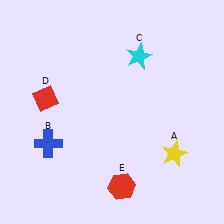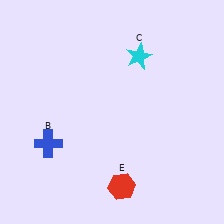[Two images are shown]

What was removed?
The red diamond (D), the yellow star (A) were removed in Image 2.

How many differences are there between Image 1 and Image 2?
There are 2 differences between the two images.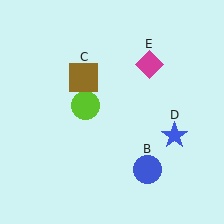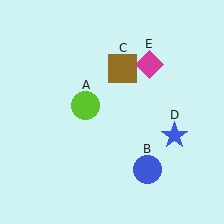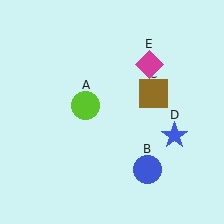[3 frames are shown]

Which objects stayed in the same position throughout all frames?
Lime circle (object A) and blue circle (object B) and blue star (object D) and magenta diamond (object E) remained stationary.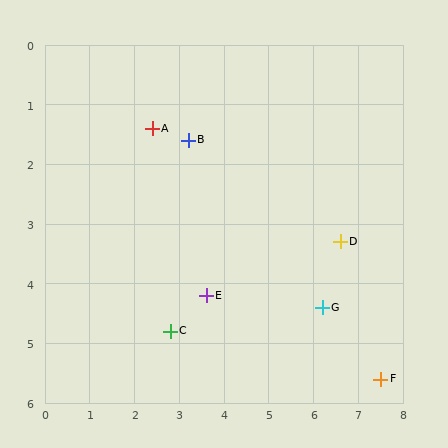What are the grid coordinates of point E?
Point E is at approximately (3.6, 4.2).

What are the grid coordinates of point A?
Point A is at approximately (2.4, 1.4).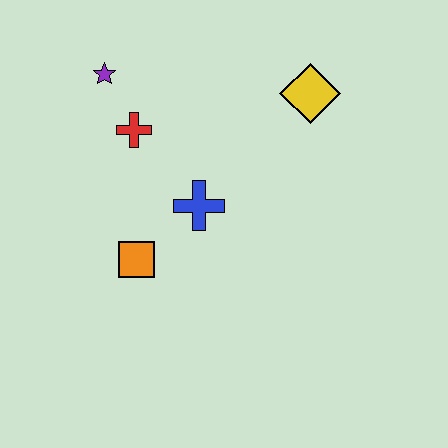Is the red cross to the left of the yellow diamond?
Yes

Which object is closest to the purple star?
The red cross is closest to the purple star.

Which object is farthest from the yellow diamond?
The orange square is farthest from the yellow diamond.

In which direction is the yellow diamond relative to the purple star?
The yellow diamond is to the right of the purple star.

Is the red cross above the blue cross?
Yes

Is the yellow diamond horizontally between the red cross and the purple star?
No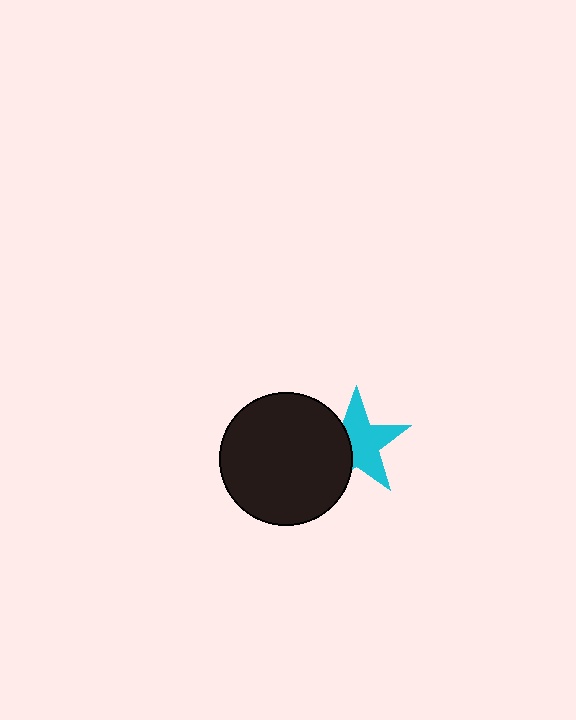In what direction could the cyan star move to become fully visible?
The cyan star could move right. That would shift it out from behind the black circle entirely.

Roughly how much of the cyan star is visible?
About half of it is visible (roughly 63%).